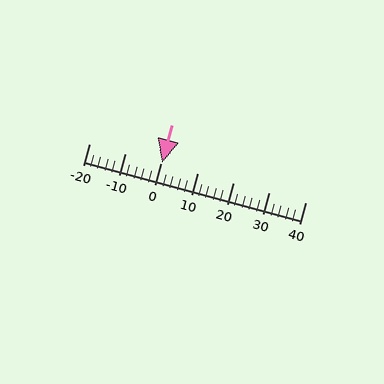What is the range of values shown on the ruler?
The ruler shows values from -20 to 40.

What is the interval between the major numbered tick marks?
The major tick marks are spaced 10 units apart.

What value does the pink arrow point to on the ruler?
The pink arrow points to approximately 0.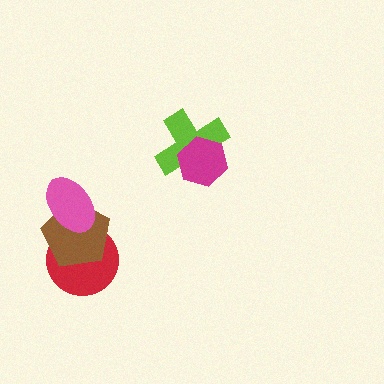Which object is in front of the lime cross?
The magenta hexagon is in front of the lime cross.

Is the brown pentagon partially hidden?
Yes, it is partially covered by another shape.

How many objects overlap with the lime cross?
1 object overlaps with the lime cross.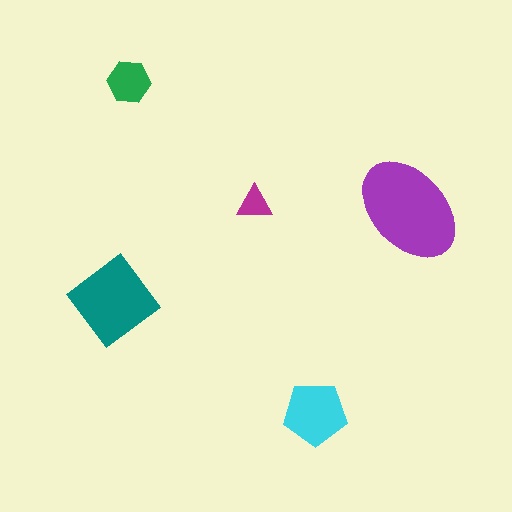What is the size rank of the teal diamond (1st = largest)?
2nd.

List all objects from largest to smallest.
The purple ellipse, the teal diamond, the cyan pentagon, the green hexagon, the magenta triangle.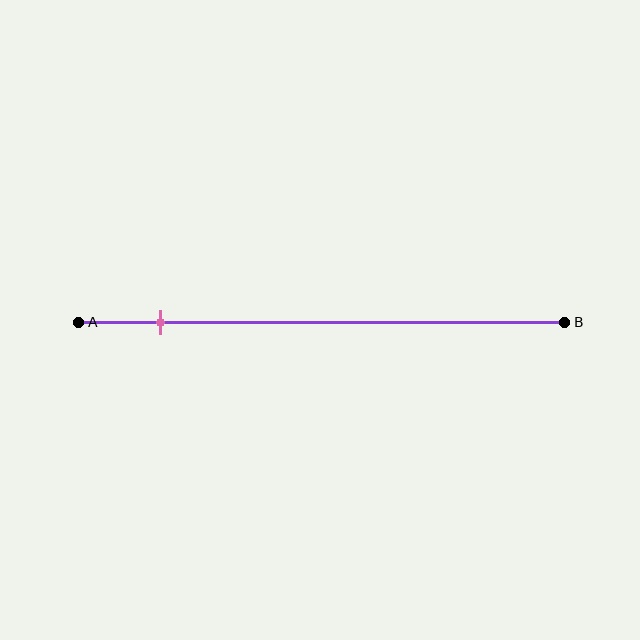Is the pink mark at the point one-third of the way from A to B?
No, the mark is at about 15% from A, not at the 33% one-third point.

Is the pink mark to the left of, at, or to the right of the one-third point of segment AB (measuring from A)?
The pink mark is to the left of the one-third point of segment AB.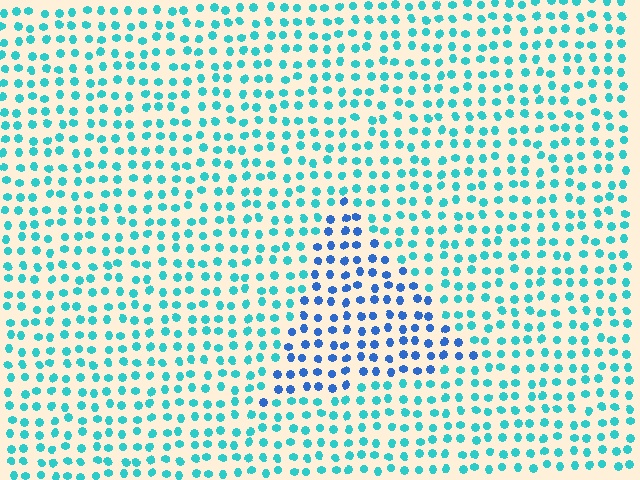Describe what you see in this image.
The image is filled with small cyan elements in a uniform arrangement. A triangle-shaped region is visible where the elements are tinted to a slightly different hue, forming a subtle color boundary.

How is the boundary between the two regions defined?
The boundary is defined purely by a slight shift in hue (about 39 degrees). Spacing, size, and orientation are identical on both sides.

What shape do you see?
I see a triangle.